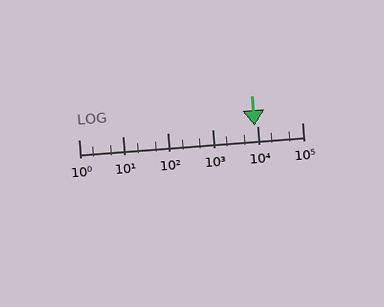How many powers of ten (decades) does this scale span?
The scale spans 5 decades, from 1 to 100000.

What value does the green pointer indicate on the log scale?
The pointer indicates approximately 8700.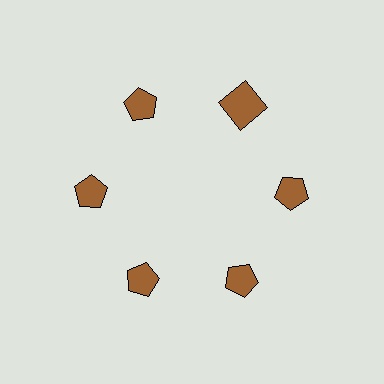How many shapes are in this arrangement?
There are 6 shapes arranged in a ring pattern.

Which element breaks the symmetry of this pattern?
The brown square at roughly the 1 o'clock position breaks the symmetry. All other shapes are brown pentagons.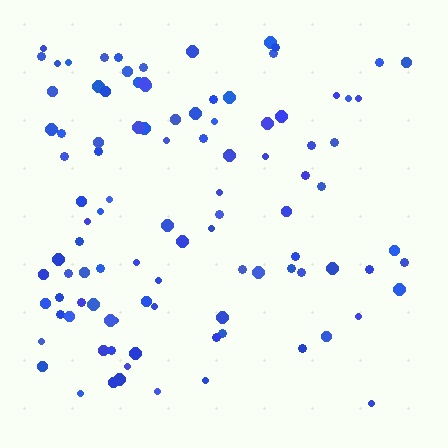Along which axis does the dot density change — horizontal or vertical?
Horizontal.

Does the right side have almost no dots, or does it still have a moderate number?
Still a moderate number, just noticeably fewer than the left.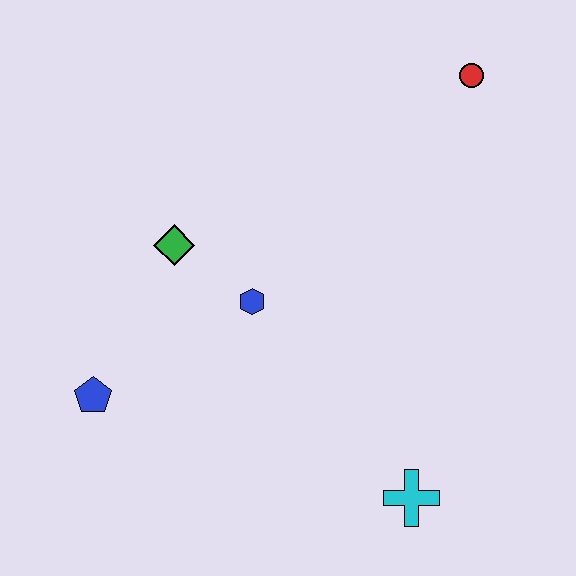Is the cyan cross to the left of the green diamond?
No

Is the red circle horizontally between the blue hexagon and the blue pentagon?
No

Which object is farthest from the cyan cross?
The red circle is farthest from the cyan cross.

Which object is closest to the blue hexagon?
The green diamond is closest to the blue hexagon.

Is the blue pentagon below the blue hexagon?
Yes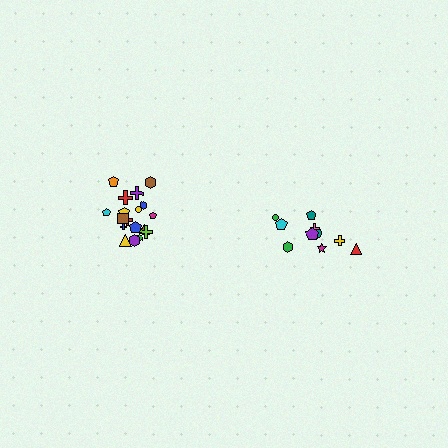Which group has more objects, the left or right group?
The left group.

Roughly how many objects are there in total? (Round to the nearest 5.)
Roughly 30 objects in total.